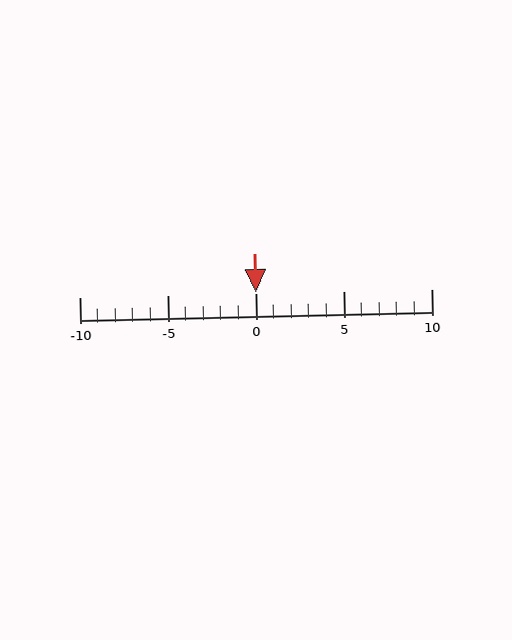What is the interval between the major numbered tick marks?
The major tick marks are spaced 5 units apart.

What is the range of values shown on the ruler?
The ruler shows values from -10 to 10.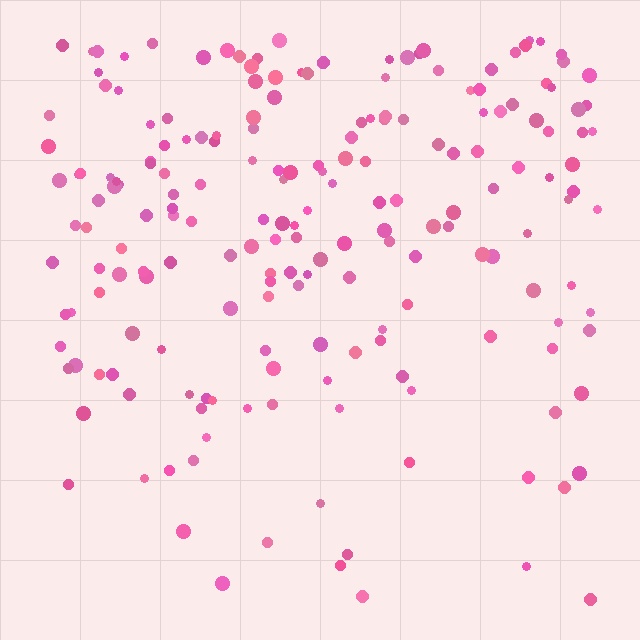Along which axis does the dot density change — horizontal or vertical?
Vertical.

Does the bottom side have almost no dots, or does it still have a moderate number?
Still a moderate number, just noticeably fewer than the top.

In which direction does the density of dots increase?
From bottom to top, with the top side densest.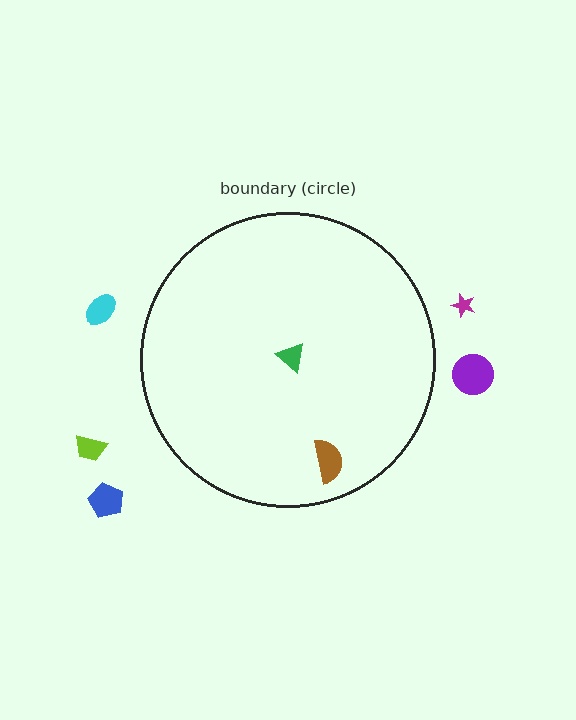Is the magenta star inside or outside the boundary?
Outside.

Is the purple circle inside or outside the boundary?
Outside.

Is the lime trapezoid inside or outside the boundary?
Outside.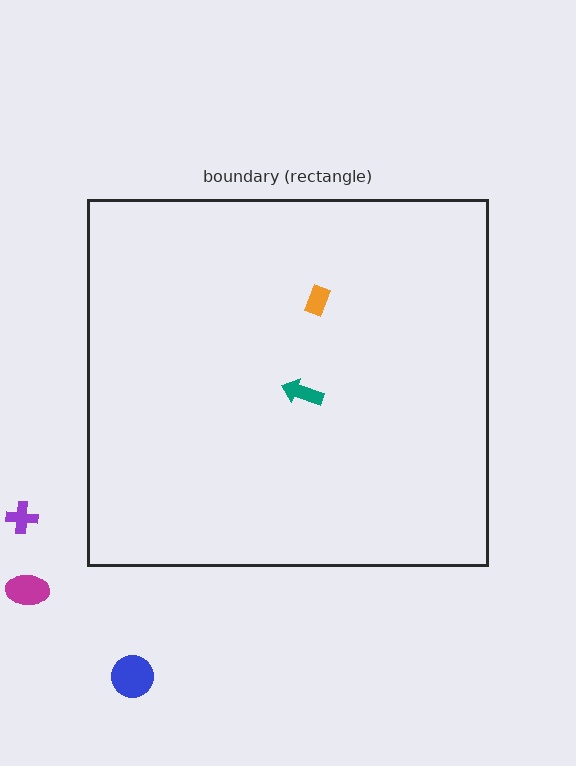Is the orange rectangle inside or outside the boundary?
Inside.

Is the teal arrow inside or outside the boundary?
Inside.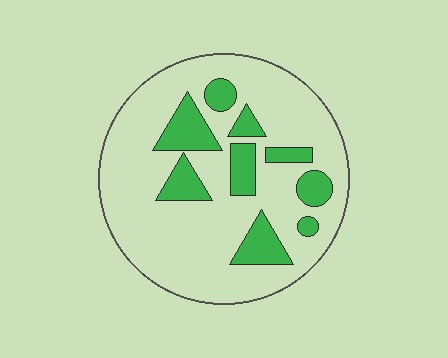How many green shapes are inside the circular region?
9.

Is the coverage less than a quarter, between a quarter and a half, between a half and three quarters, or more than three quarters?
Less than a quarter.